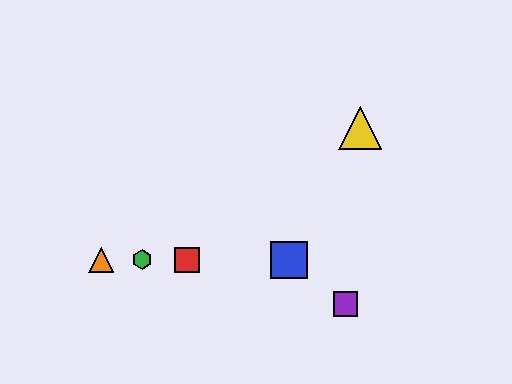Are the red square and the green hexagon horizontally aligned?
Yes, both are at y≈260.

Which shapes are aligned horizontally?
The red square, the blue square, the green hexagon, the orange triangle are aligned horizontally.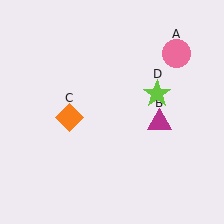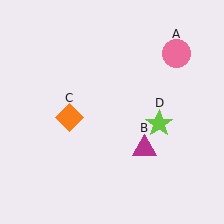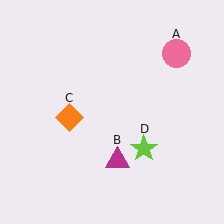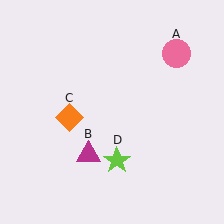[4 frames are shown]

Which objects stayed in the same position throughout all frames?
Pink circle (object A) and orange diamond (object C) remained stationary.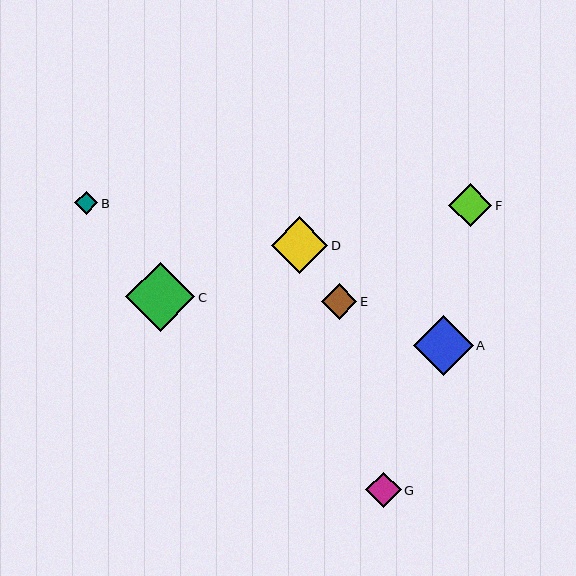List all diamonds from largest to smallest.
From largest to smallest: C, A, D, F, G, E, B.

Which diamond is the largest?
Diamond C is the largest with a size of approximately 69 pixels.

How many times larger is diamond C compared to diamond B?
Diamond C is approximately 3.0 times the size of diamond B.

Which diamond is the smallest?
Diamond B is the smallest with a size of approximately 23 pixels.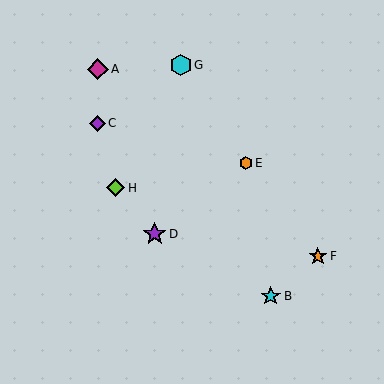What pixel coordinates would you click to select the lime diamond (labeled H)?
Click at (115, 188) to select the lime diamond H.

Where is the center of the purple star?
The center of the purple star is at (155, 234).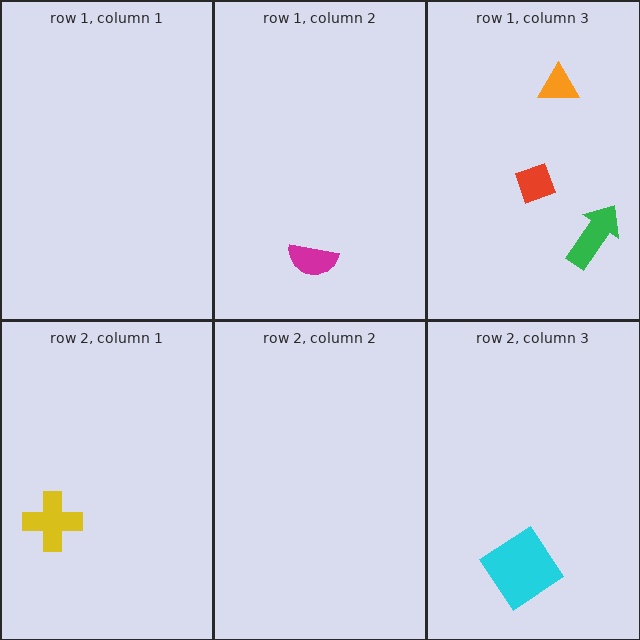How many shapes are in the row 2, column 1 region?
1.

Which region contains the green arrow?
The row 1, column 3 region.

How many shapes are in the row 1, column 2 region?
1.